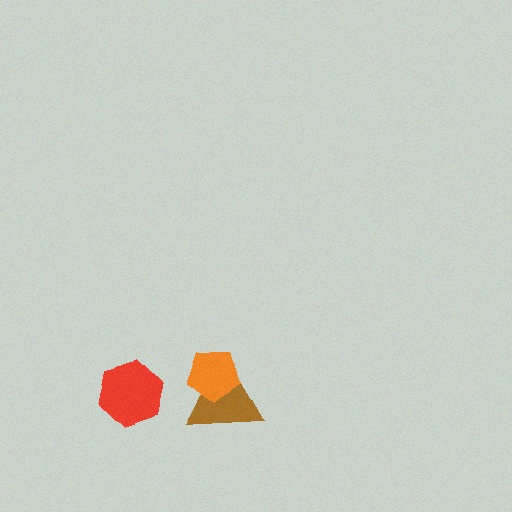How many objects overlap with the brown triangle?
1 object overlaps with the brown triangle.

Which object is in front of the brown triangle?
The orange pentagon is in front of the brown triangle.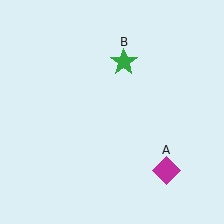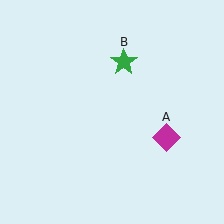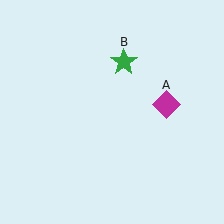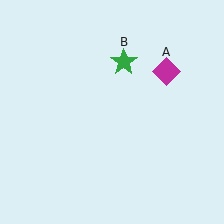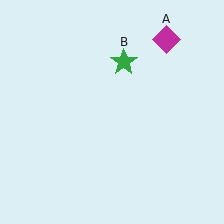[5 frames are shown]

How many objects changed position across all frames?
1 object changed position: magenta diamond (object A).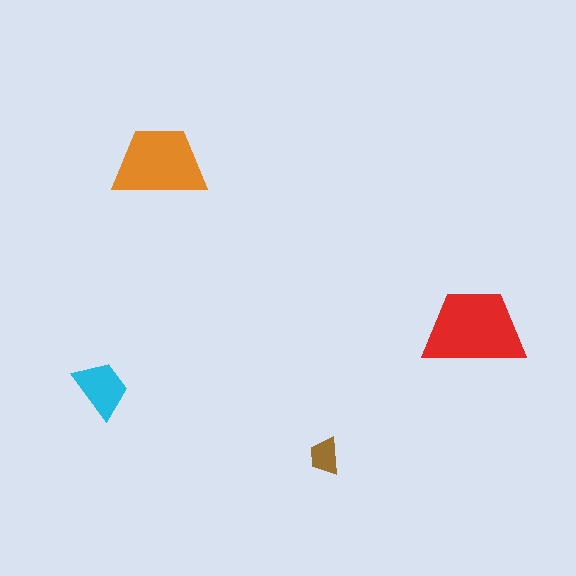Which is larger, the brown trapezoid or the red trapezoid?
The red one.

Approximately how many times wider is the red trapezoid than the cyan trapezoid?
About 1.5 times wider.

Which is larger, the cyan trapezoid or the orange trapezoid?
The orange one.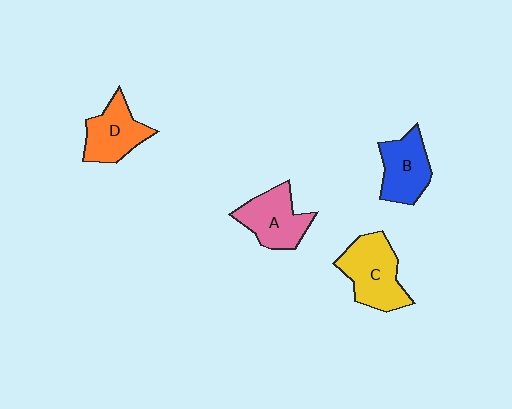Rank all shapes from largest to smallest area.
From largest to smallest: C (yellow), A (pink), B (blue), D (orange).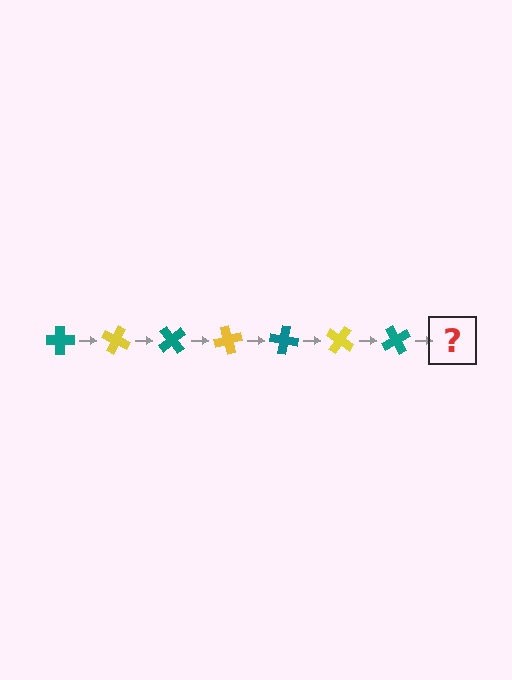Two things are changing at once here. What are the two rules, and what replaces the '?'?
The two rules are that it rotates 25 degrees each step and the color cycles through teal and yellow. The '?' should be a yellow cross, rotated 175 degrees from the start.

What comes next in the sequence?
The next element should be a yellow cross, rotated 175 degrees from the start.